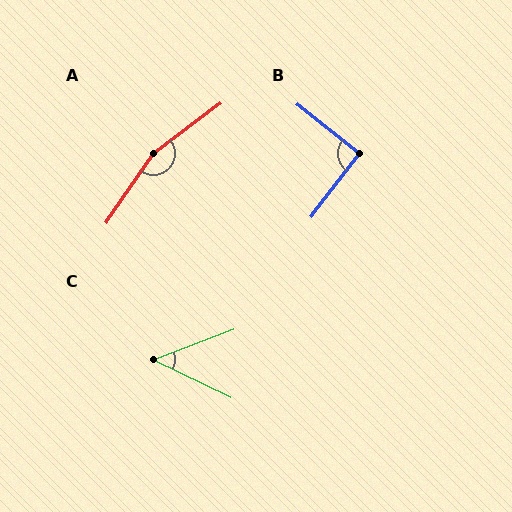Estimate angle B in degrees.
Approximately 91 degrees.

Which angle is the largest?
A, at approximately 161 degrees.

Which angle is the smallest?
C, at approximately 47 degrees.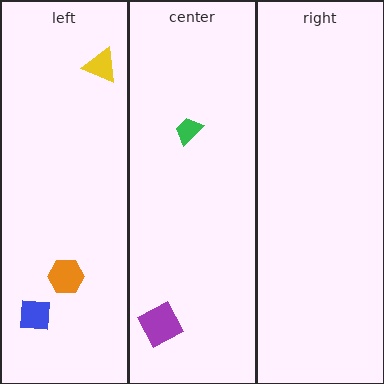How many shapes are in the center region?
2.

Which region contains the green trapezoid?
The center region.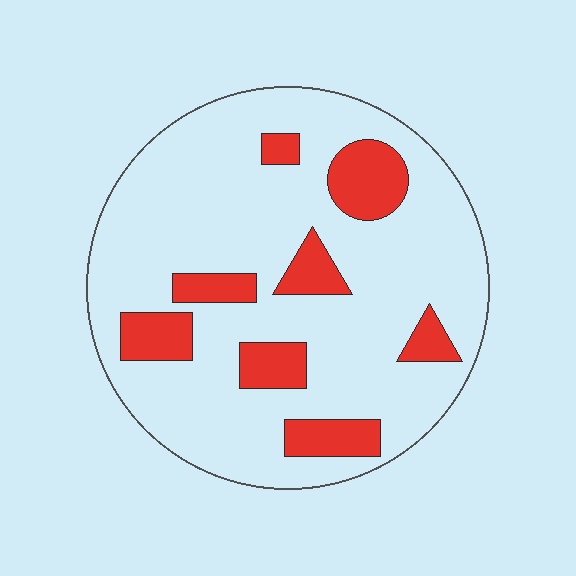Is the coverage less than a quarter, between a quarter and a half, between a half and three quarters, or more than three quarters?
Less than a quarter.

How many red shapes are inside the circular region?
8.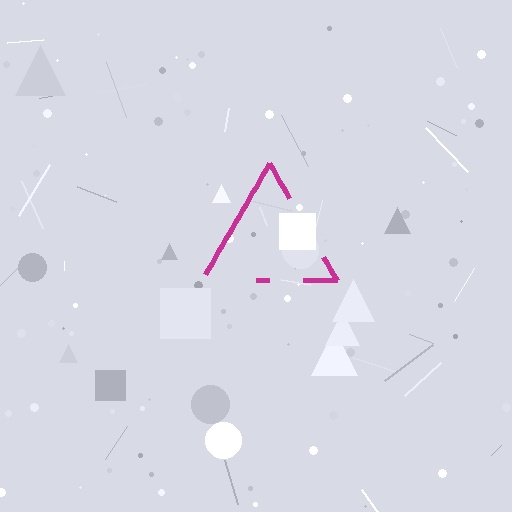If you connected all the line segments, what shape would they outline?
They would outline a triangle.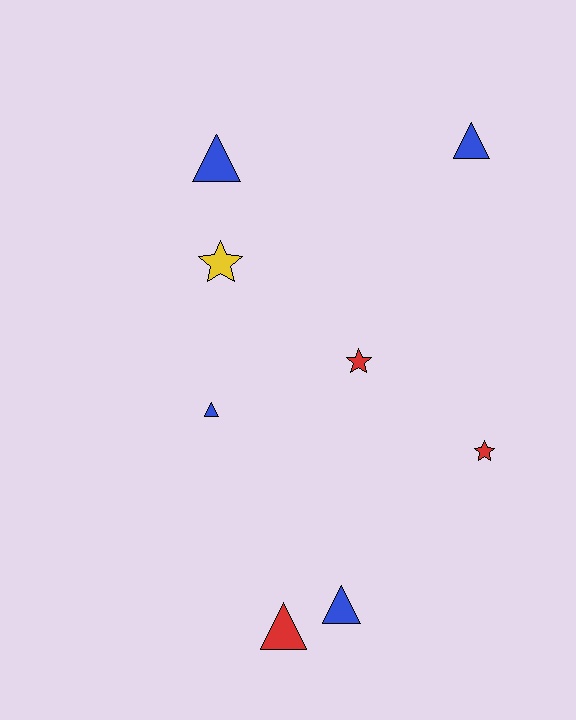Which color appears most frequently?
Blue, with 4 objects.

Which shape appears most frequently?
Triangle, with 5 objects.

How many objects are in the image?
There are 8 objects.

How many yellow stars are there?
There is 1 yellow star.